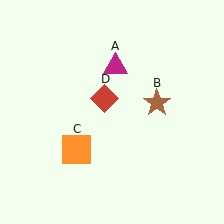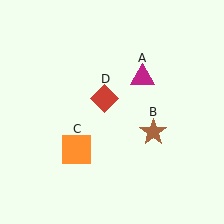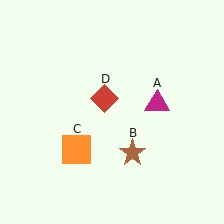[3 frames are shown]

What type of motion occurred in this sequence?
The magenta triangle (object A), brown star (object B) rotated clockwise around the center of the scene.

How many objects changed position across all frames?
2 objects changed position: magenta triangle (object A), brown star (object B).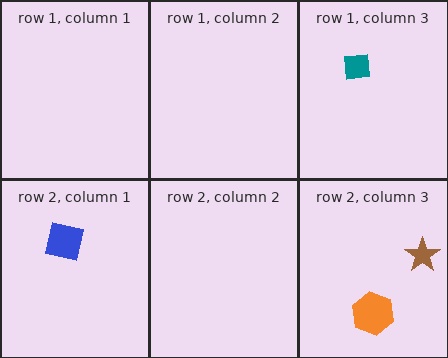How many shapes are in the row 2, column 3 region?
2.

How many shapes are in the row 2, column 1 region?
1.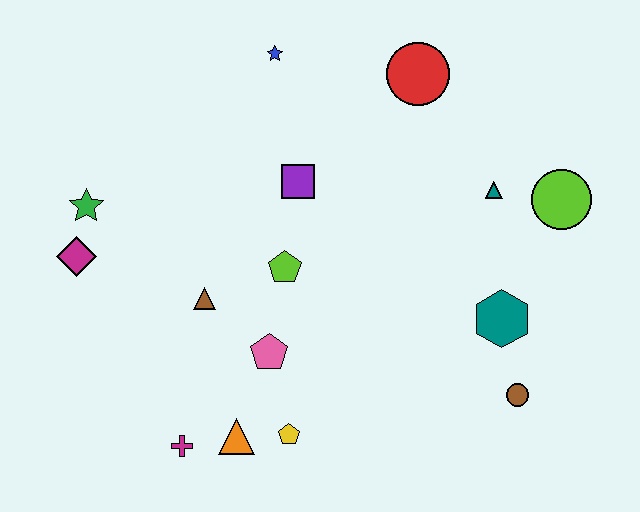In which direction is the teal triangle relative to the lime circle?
The teal triangle is to the left of the lime circle.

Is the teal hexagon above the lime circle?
No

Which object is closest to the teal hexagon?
The brown circle is closest to the teal hexagon.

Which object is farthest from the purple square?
The brown circle is farthest from the purple square.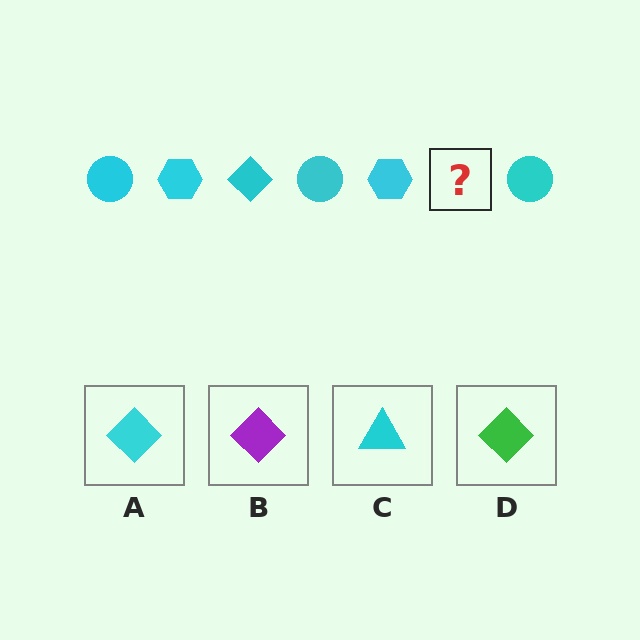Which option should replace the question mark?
Option A.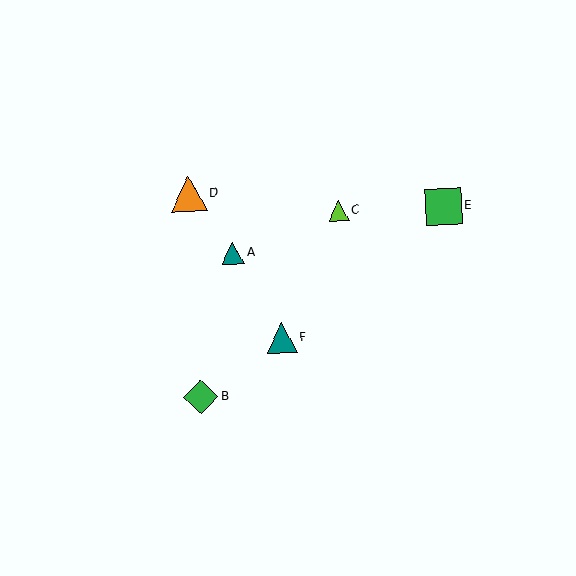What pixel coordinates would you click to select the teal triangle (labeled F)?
Click at (282, 338) to select the teal triangle F.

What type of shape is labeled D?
Shape D is an orange triangle.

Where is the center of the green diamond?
The center of the green diamond is at (201, 397).